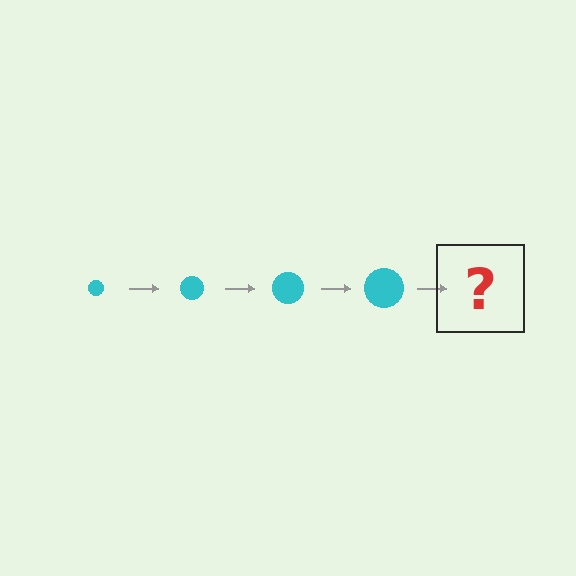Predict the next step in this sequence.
The next step is a cyan circle, larger than the previous one.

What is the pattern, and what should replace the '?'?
The pattern is that the circle gets progressively larger each step. The '?' should be a cyan circle, larger than the previous one.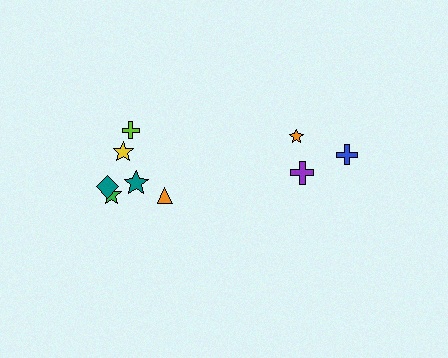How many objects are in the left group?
There are 6 objects.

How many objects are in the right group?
There are 3 objects.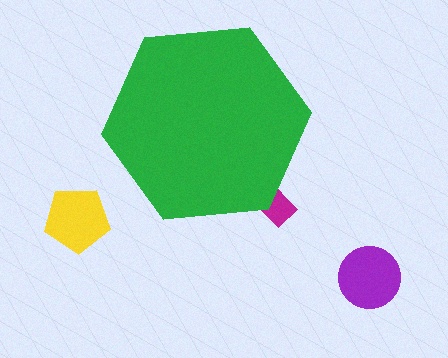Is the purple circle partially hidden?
No, the purple circle is fully visible.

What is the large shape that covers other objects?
A green hexagon.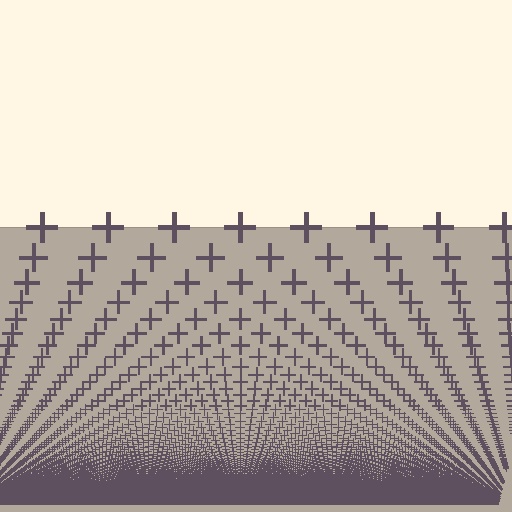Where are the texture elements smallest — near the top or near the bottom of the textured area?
Near the bottom.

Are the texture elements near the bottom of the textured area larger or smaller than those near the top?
Smaller. The gradient is inverted — elements near the bottom are smaller and denser.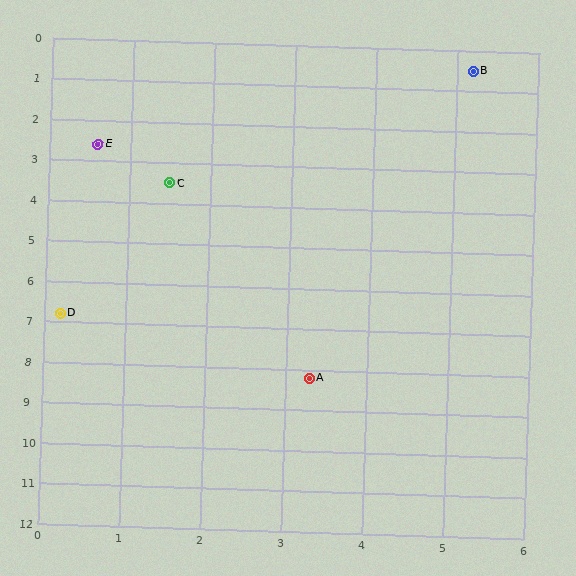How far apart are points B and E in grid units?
Points B and E are about 5.1 grid units apart.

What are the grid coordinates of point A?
Point A is at approximately (3.3, 8.2).